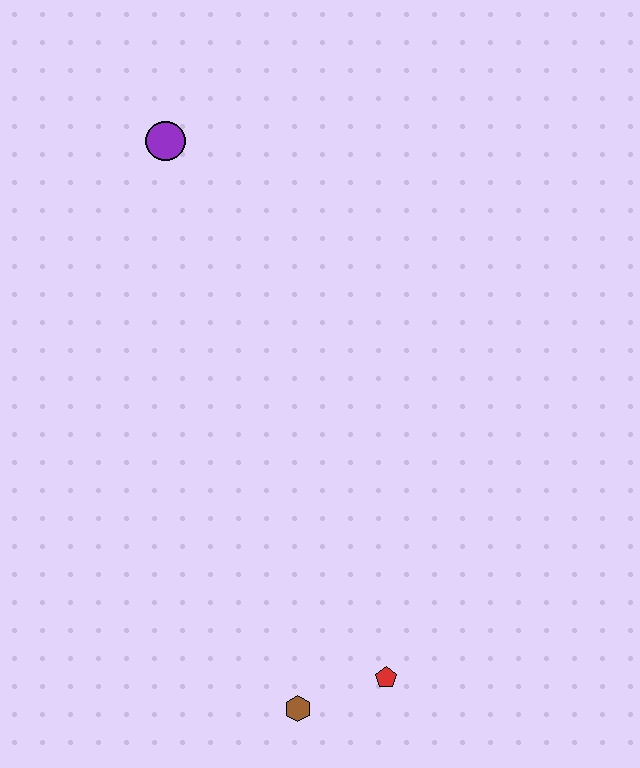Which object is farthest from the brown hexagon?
The purple circle is farthest from the brown hexagon.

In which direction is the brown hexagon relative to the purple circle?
The brown hexagon is below the purple circle.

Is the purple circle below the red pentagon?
No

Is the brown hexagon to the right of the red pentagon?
No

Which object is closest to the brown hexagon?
The red pentagon is closest to the brown hexagon.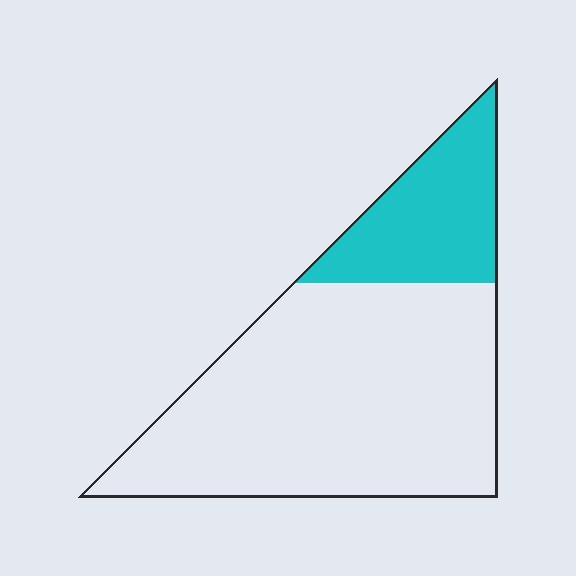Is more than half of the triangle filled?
No.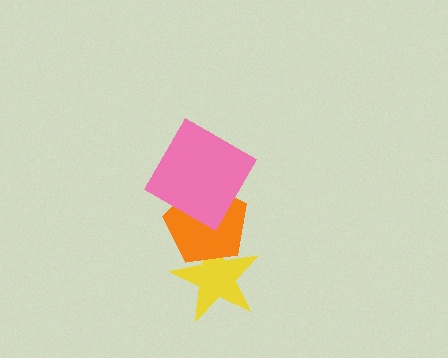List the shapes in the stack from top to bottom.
From top to bottom: the pink diamond, the orange pentagon, the yellow star.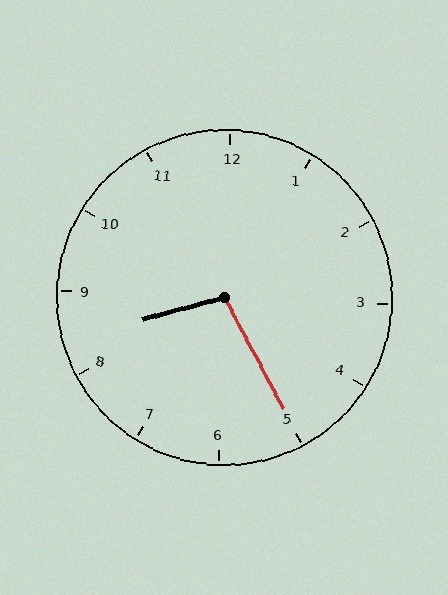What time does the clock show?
8:25.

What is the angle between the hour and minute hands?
Approximately 102 degrees.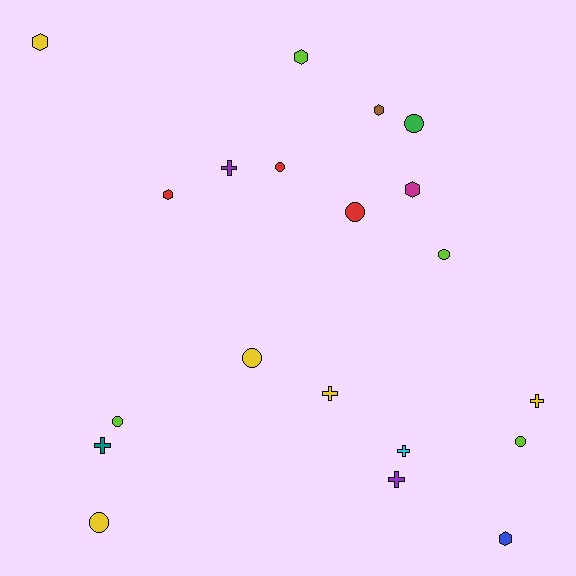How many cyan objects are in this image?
There is 1 cyan object.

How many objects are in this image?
There are 20 objects.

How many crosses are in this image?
There are 6 crosses.